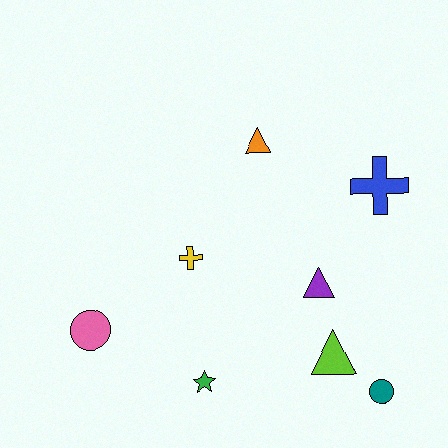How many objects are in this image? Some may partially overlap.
There are 8 objects.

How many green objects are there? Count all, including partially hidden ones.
There is 1 green object.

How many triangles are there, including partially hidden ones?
There are 3 triangles.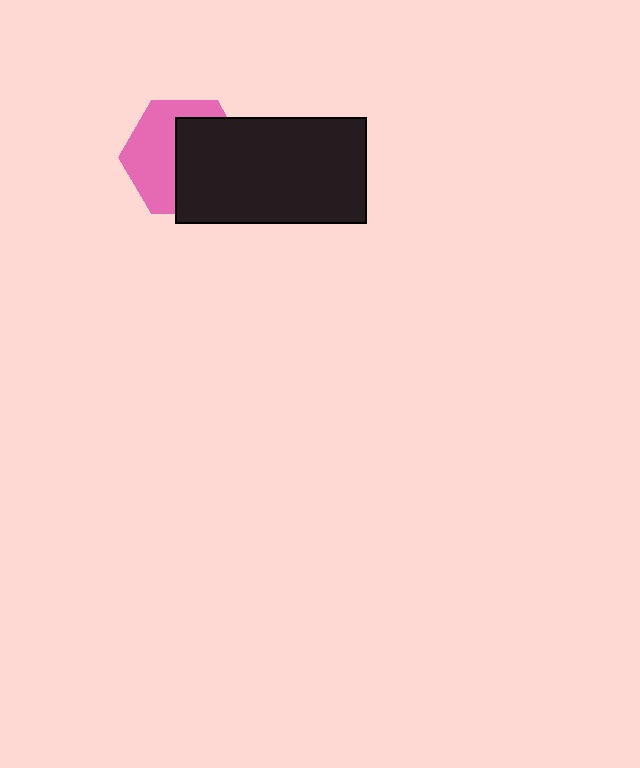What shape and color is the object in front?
The object in front is a black rectangle.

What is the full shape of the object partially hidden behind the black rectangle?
The partially hidden object is a pink hexagon.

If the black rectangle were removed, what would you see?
You would see the complete pink hexagon.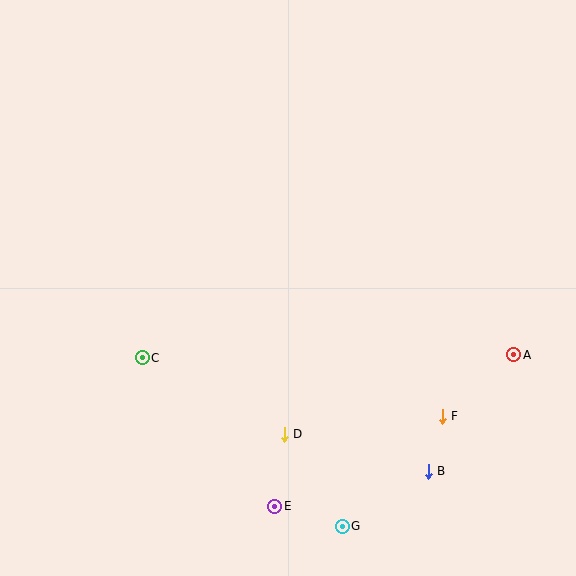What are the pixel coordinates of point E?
Point E is at (275, 506).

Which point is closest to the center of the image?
Point D at (284, 434) is closest to the center.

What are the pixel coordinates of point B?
Point B is at (428, 471).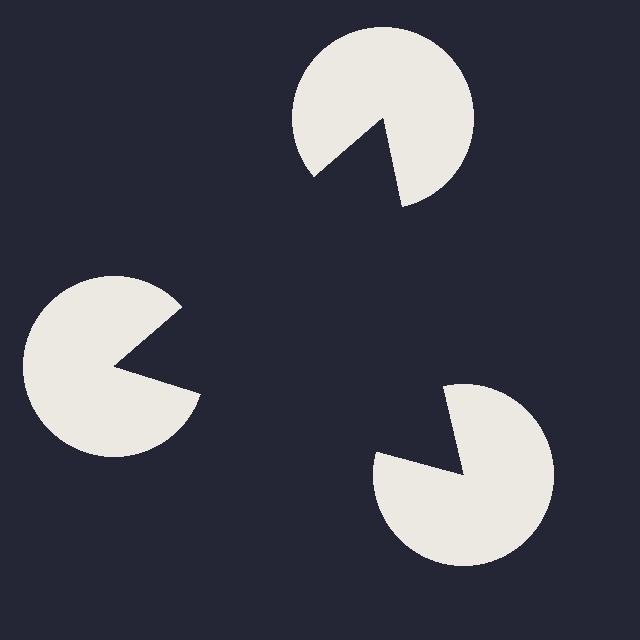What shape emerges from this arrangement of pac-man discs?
An illusory triangle — its edges are inferred from the aligned wedge cuts in the pac-man discs, not physically drawn.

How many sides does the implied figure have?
3 sides.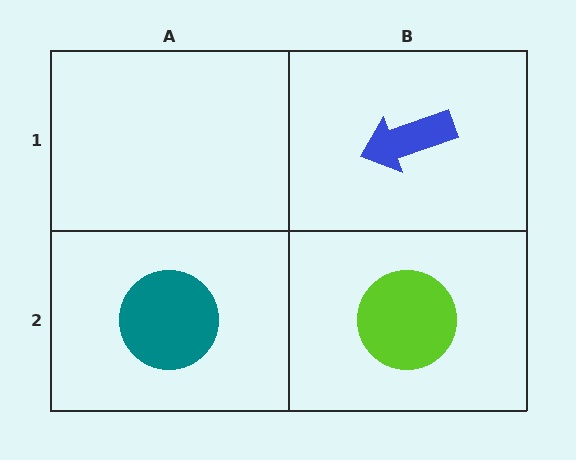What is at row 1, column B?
A blue arrow.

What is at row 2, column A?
A teal circle.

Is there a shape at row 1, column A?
No, that cell is empty.